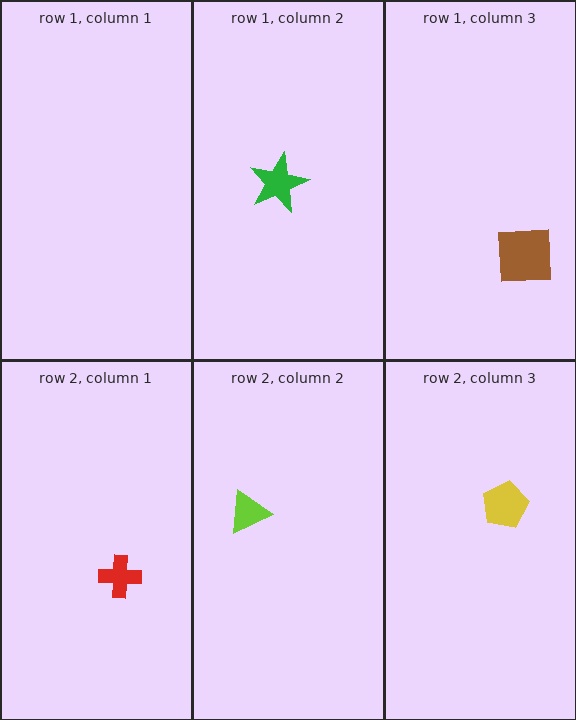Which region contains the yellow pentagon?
The row 2, column 3 region.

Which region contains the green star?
The row 1, column 2 region.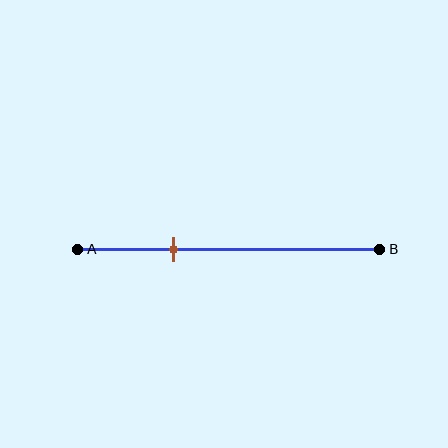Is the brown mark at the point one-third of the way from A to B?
Yes, the mark is approximately at the one-third point.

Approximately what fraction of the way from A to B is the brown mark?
The brown mark is approximately 30% of the way from A to B.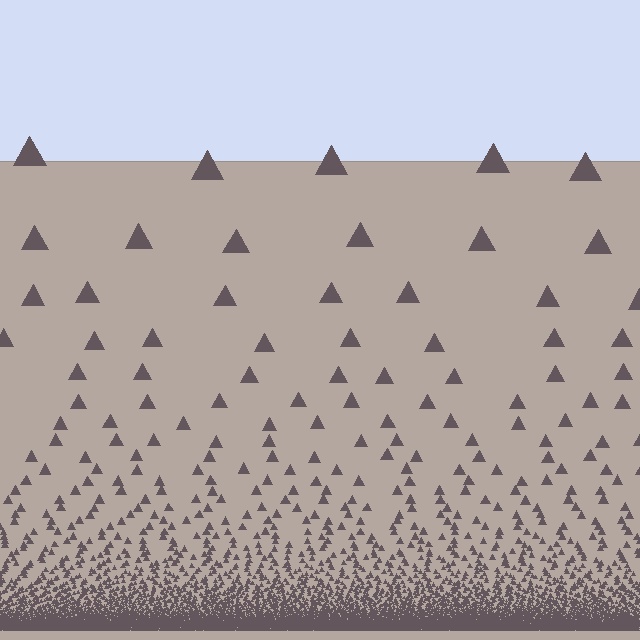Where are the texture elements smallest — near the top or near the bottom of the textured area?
Near the bottom.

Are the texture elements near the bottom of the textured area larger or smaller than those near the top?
Smaller. The gradient is inverted — elements near the bottom are smaller and denser.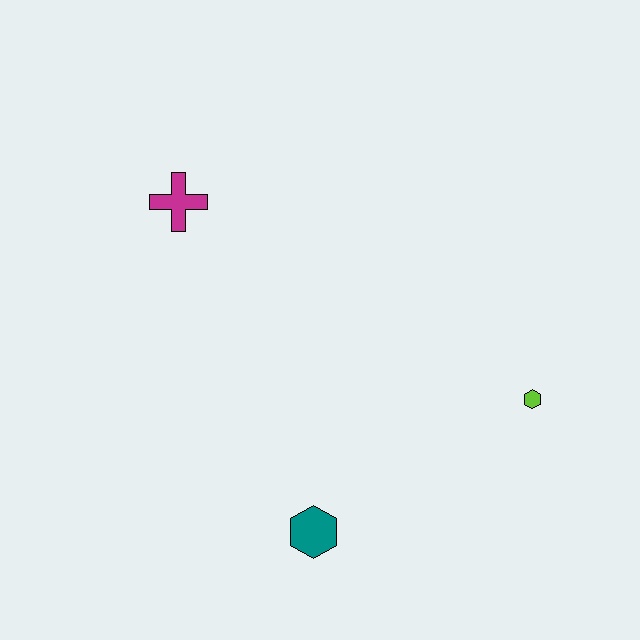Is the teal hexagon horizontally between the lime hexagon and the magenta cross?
Yes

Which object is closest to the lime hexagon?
The teal hexagon is closest to the lime hexagon.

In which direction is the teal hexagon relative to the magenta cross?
The teal hexagon is below the magenta cross.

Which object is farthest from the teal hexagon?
The magenta cross is farthest from the teal hexagon.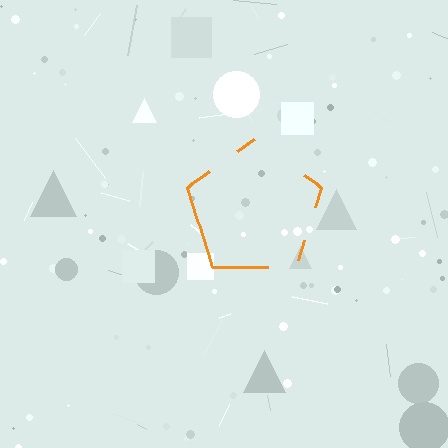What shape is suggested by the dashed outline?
The dashed outline suggests a pentagon.